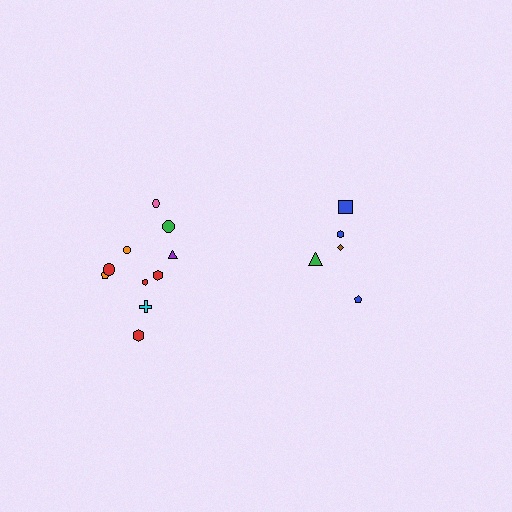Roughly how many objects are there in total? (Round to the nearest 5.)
Roughly 15 objects in total.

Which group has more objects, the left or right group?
The left group.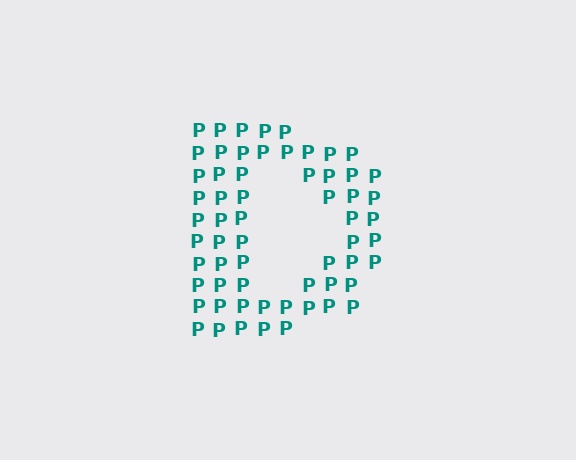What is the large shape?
The large shape is the letter D.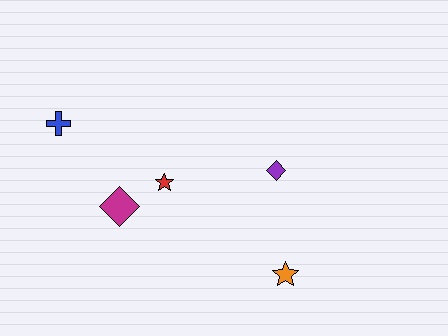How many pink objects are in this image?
There are no pink objects.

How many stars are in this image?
There are 2 stars.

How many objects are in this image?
There are 5 objects.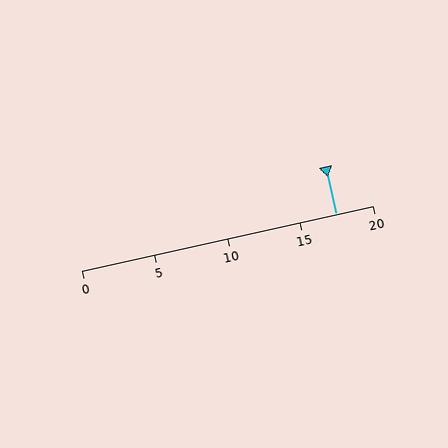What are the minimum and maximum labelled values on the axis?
The axis runs from 0 to 20.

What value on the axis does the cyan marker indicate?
The marker indicates approximately 17.5.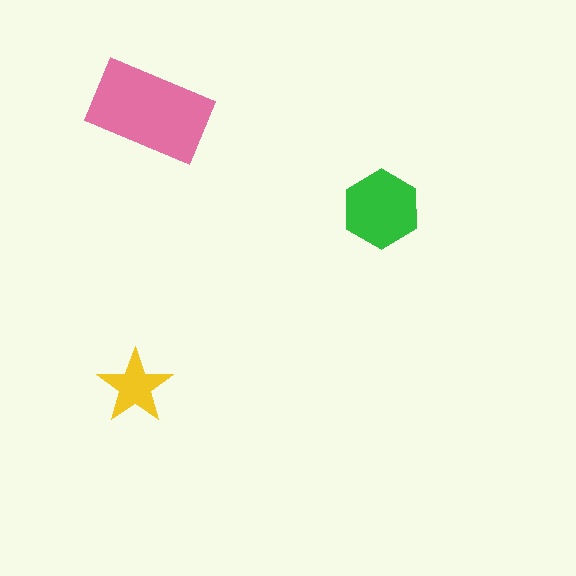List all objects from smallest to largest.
The yellow star, the green hexagon, the pink rectangle.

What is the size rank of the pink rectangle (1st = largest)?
1st.